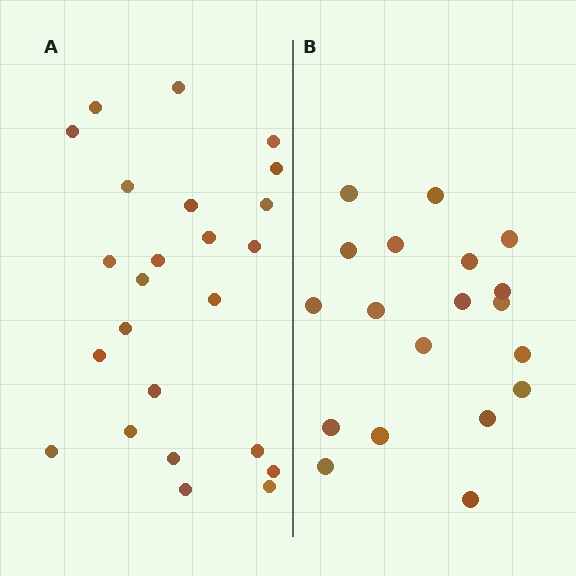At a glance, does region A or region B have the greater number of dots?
Region A (the left region) has more dots.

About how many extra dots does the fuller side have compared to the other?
Region A has about 5 more dots than region B.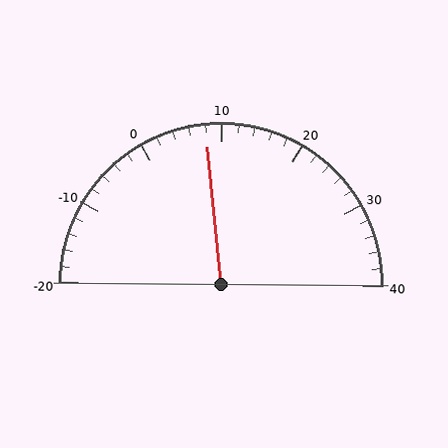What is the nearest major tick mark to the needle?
The nearest major tick mark is 10.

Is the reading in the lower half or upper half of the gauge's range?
The reading is in the lower half of the range (-20 to 40).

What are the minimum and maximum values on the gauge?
The gauge ranges from -20 to 40.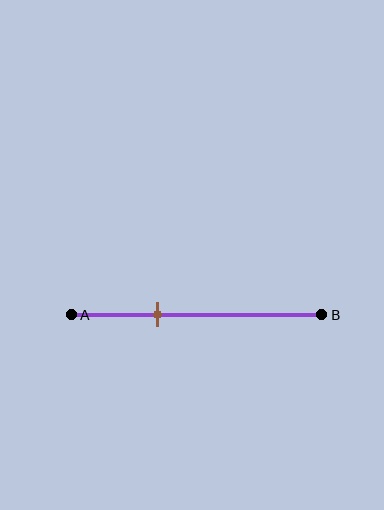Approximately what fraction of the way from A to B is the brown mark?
The brown mark is approximately 35% of the way from A to B.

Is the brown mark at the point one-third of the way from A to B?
Yes, the mark is approximately at the one-third point.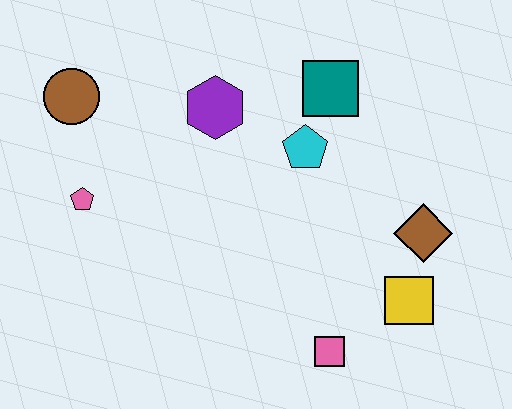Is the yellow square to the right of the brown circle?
Yes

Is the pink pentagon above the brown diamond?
Yes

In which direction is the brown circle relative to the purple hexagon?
The brown circle is to the left of the purple hexagon.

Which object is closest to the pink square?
The yellow square is closest to the pink square.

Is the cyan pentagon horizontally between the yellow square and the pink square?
No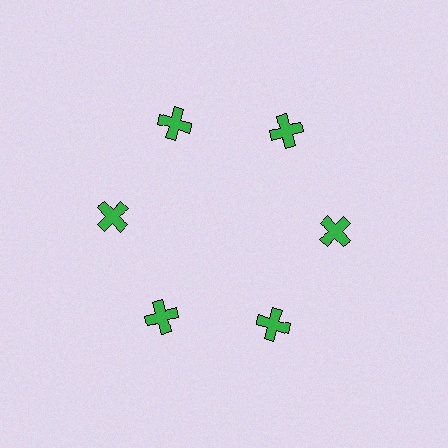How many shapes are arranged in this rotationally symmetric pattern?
There are 6 shapes, arranged in 6 groups of 1.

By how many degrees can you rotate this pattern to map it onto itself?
The pattern maps onto itself every 60 degrees of rotation.